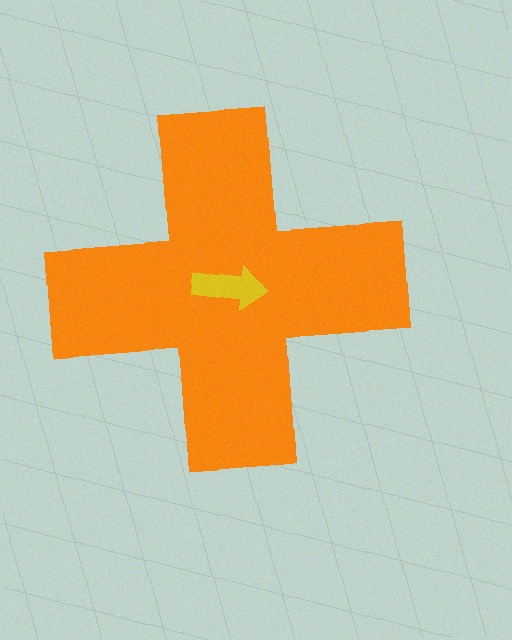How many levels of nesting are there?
2.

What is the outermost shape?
The orange cross.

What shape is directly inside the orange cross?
The yellow arrow.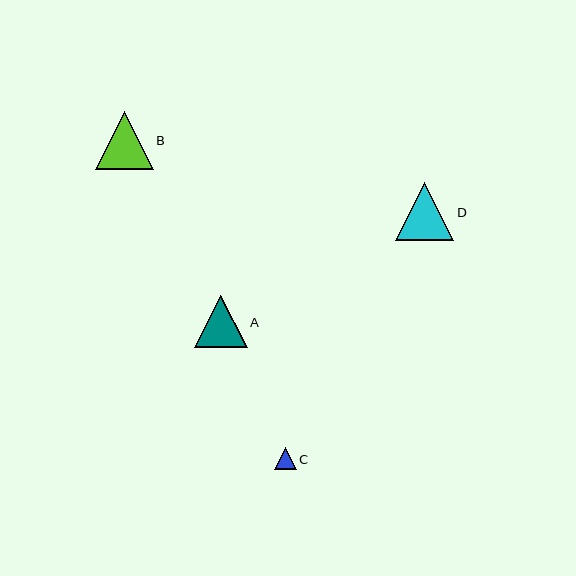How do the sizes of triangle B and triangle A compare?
Triangle B and triangle A are approximately the same size.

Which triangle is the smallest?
Triangle C is the smallest with a size of approximately 22 pixels.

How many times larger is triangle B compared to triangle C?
Triangle B is approximately 2.7 times the size of triangle C.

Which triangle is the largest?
Triangle D is the largest with a size of approximately 58 pixels.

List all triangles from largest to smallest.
From largest to smallest: D, B, A, C.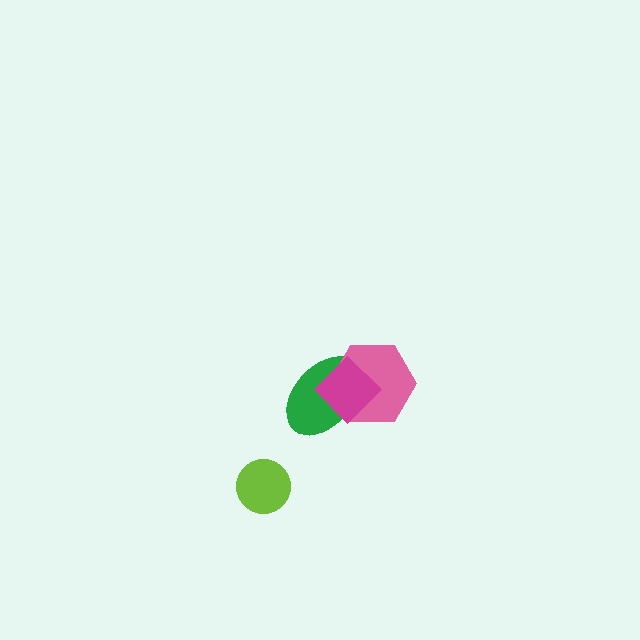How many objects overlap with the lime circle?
0 objects overlap with the lime circle.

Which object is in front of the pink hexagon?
The magenta diamond is in front of the pink hexagon.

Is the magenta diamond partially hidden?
No, no other shape covers it.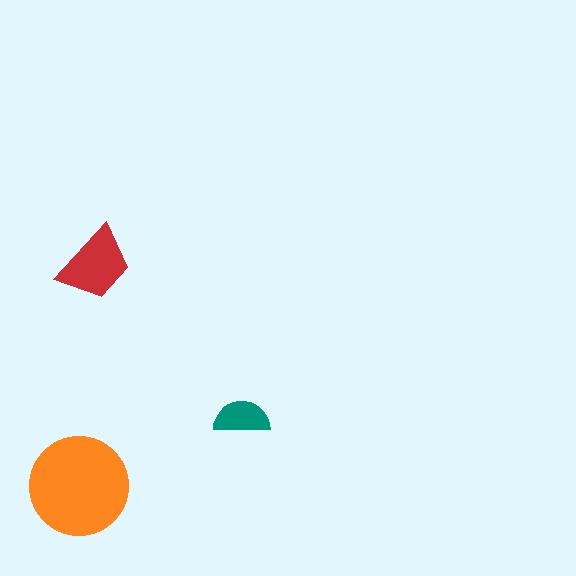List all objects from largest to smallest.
The orange circle, the red trapezoid, the teal semicircle.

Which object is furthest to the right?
The teal semicircle is rightmost.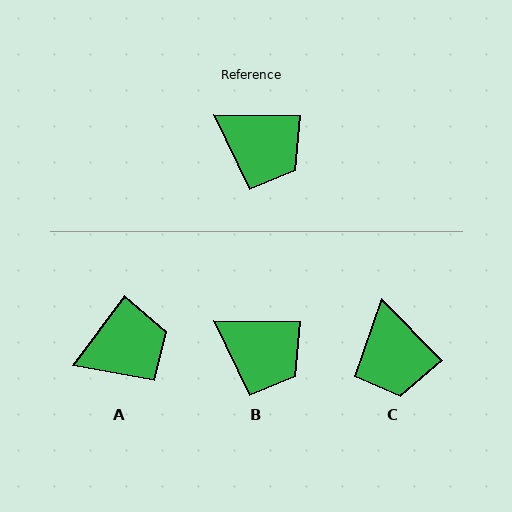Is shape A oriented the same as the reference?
No, it is off by about 54 degrees.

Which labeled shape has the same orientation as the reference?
B.